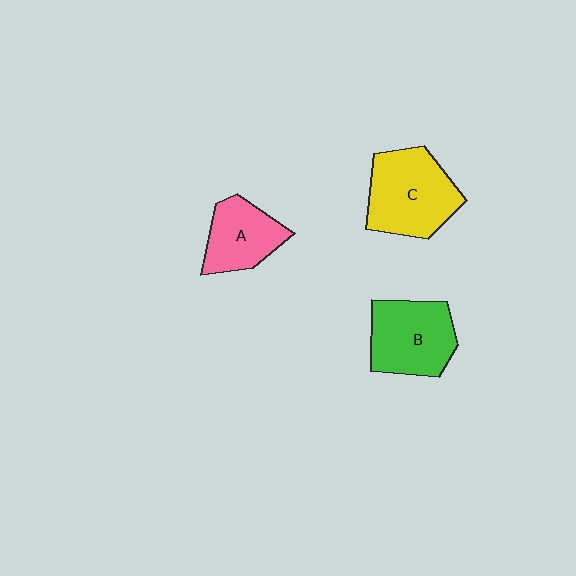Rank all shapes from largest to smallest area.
From largest to smallest: C (yellow), B (green), A (pink).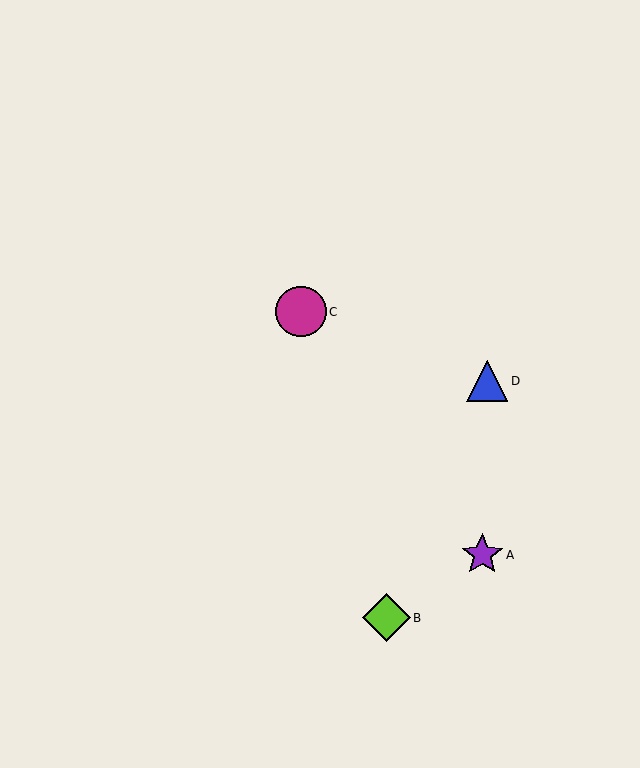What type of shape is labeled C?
Shape C is a magenta circle.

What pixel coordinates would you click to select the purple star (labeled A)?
Click at (482, 555) to select the purple star A.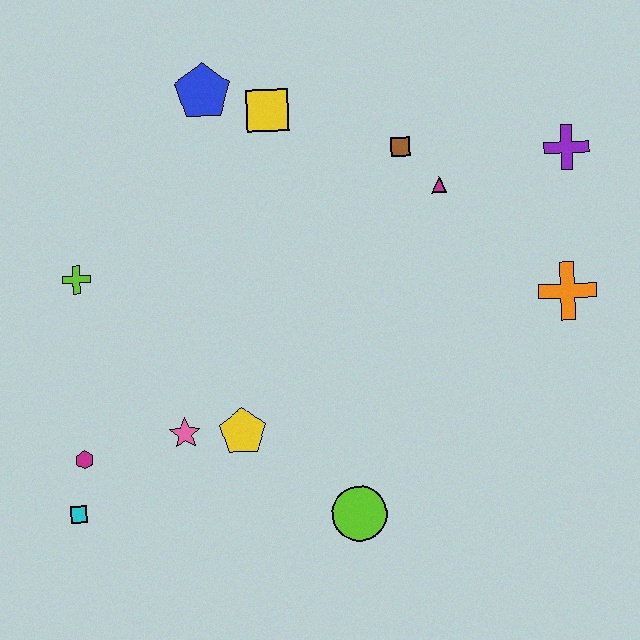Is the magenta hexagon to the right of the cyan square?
Yes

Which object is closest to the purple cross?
The magenta triangle is closest to the purple cross.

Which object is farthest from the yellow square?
The cyan square is farthest from the yellow square.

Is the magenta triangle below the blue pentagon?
Yes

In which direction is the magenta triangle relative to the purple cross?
The magenta triangle is to the left of the purple cross.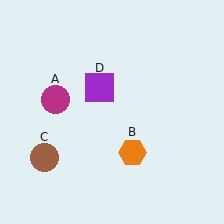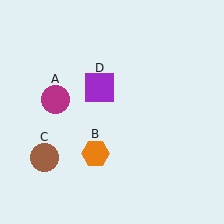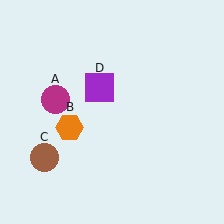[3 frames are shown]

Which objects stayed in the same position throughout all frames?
Magenta circle (object A) and brown circle (object C) and purple square (object D) remained stationary.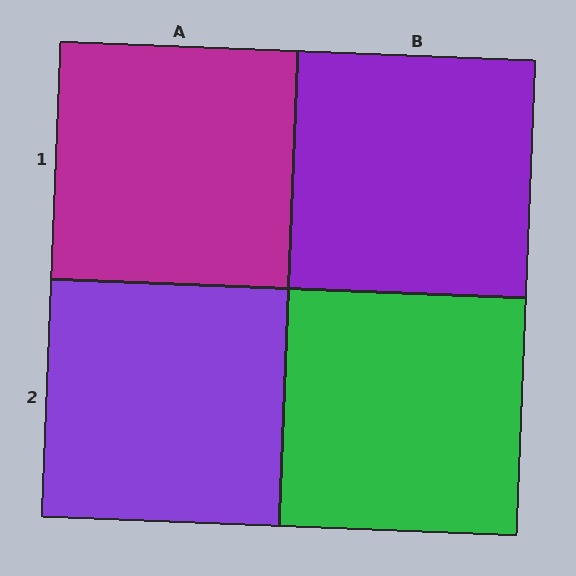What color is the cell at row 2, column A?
Purple.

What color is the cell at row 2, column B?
Green.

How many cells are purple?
2 cells are purple.